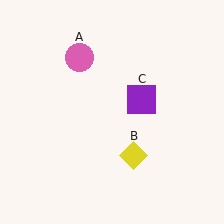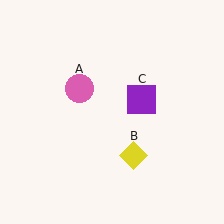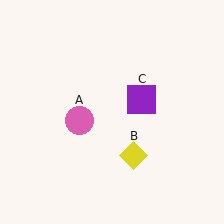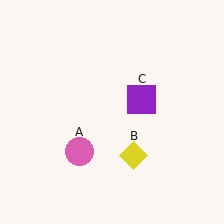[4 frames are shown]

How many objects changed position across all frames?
1 object changed position: pink circle (object A).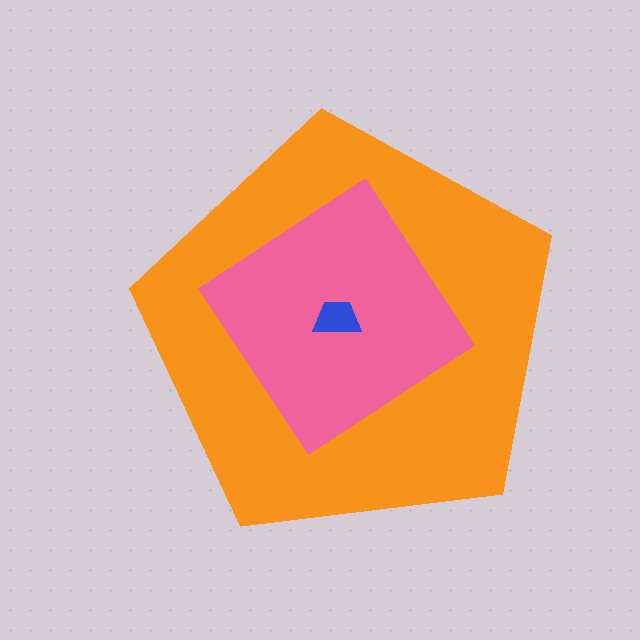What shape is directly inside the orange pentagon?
The pink diamond.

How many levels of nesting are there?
3.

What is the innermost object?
The blue trapezoid.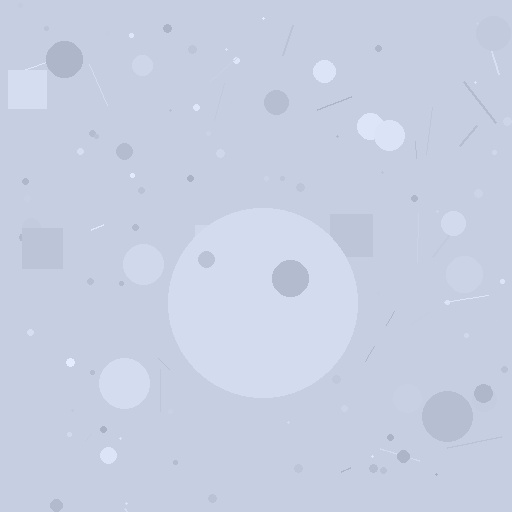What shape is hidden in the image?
A circle is hidden in the image.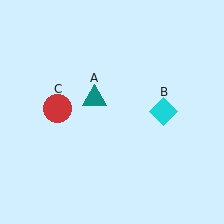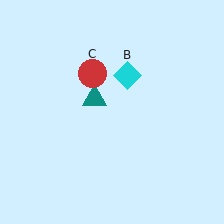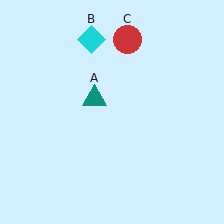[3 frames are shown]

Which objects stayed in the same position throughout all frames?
Teal triangle (object A) remained stationary.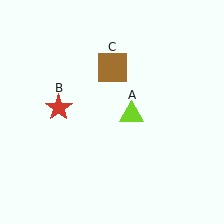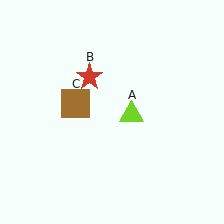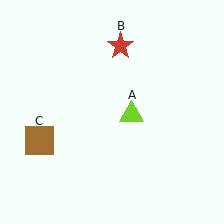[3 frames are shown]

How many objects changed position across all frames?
2 objects changed position: red star (object B), brown square (object C).